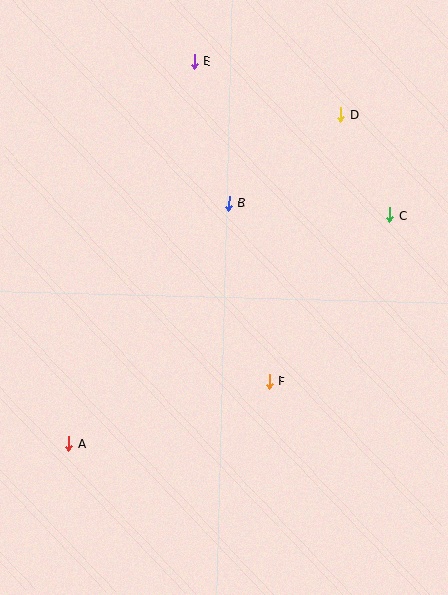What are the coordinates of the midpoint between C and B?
The midpoint between C and B is at (309, 209).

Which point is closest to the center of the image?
Point B at (229, 203) is closest to the center.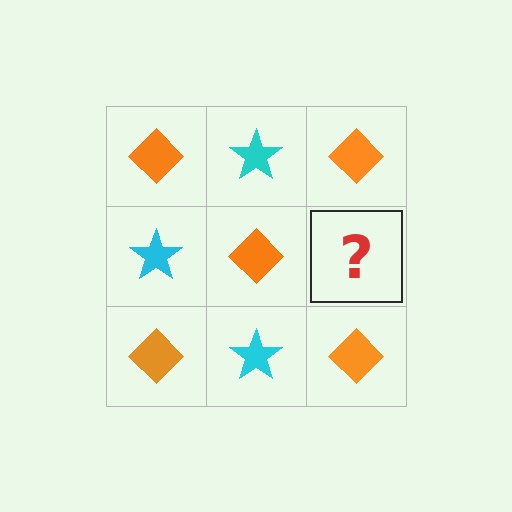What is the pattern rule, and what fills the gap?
The rule is that it alternates orange diamond and cyan star in a checkerboard pattern. The gap should be filled with a cyan star.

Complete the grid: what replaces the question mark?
The question mark should be replaced with a cyan star.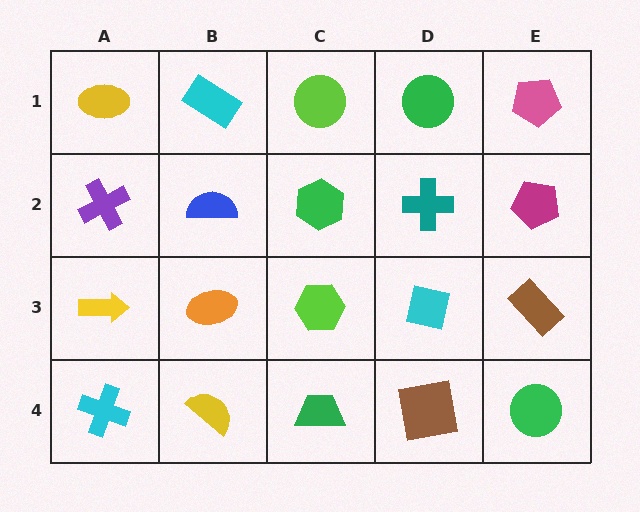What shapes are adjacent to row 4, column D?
A cyan square (row 3, column D), a green trapezoid (row 4, column C), a green circle (row 4, column E).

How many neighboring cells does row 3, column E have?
3.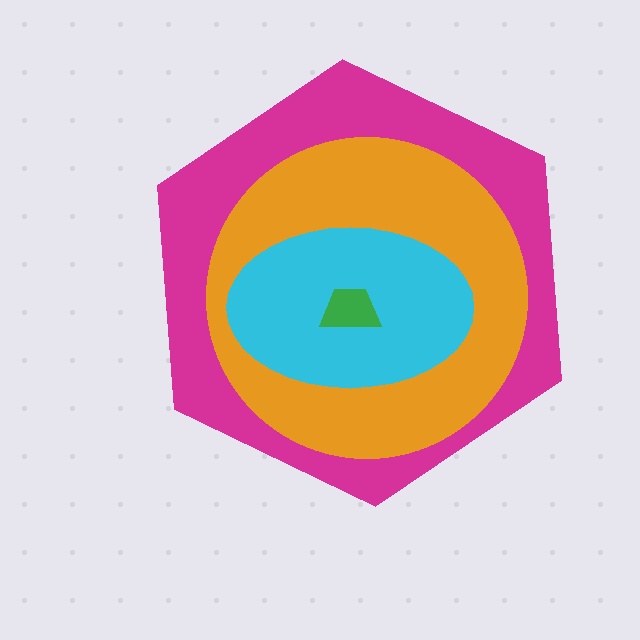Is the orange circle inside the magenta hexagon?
Yes.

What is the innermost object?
The green trapezoid.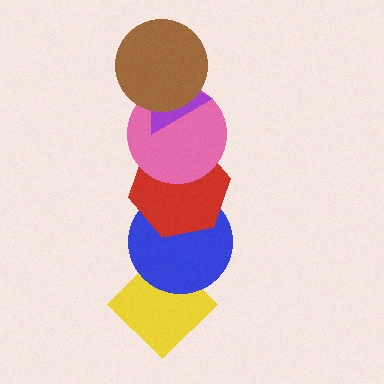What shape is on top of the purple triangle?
The brown circle is on top of the purple triangle.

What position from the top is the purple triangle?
The purple triangle is 2nd from the top.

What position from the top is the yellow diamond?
The yellow diamond is 6th from the top.